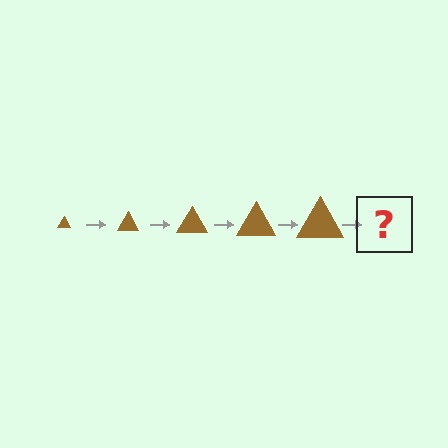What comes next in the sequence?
The next element should be a brown triangle, larger than the previous one.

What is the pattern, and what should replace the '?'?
The pattern is that the triangle gets progressively larger each step. The '?' should be a brown triangle, larger than the previous one.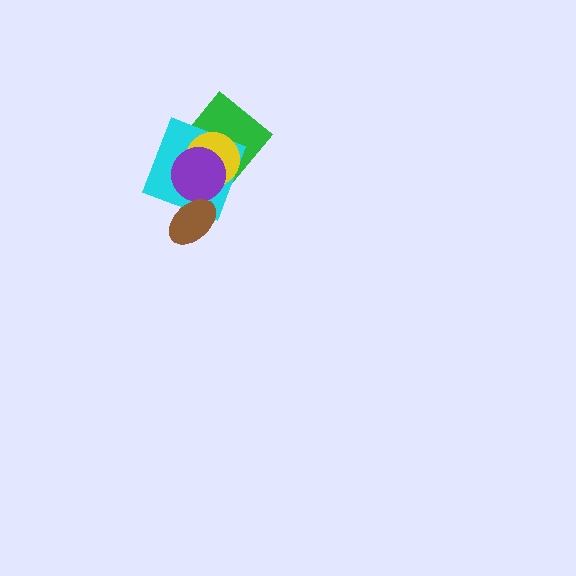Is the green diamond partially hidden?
Yes, it is partially covered by another shape.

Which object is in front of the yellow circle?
The purple circle is in front of the yellow circle.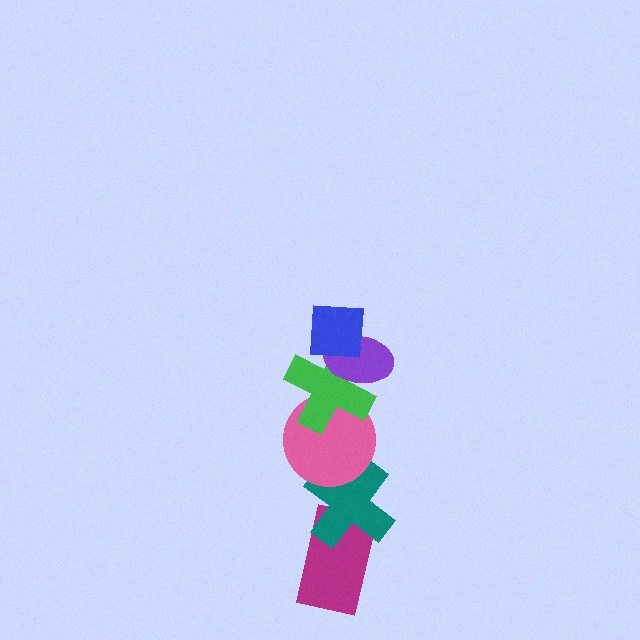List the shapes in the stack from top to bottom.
From top to bottom: the blue square, the purple ellipse, the green cross, the pink circle, the teal cross, the magenta rectangle.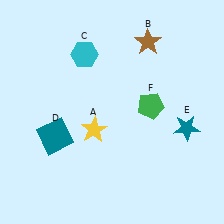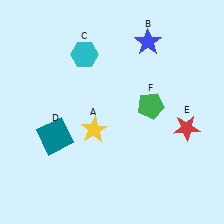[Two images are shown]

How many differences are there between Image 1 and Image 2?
There are 2 differences between the two images.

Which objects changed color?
B changed from brown to blue. E changed from teal to red.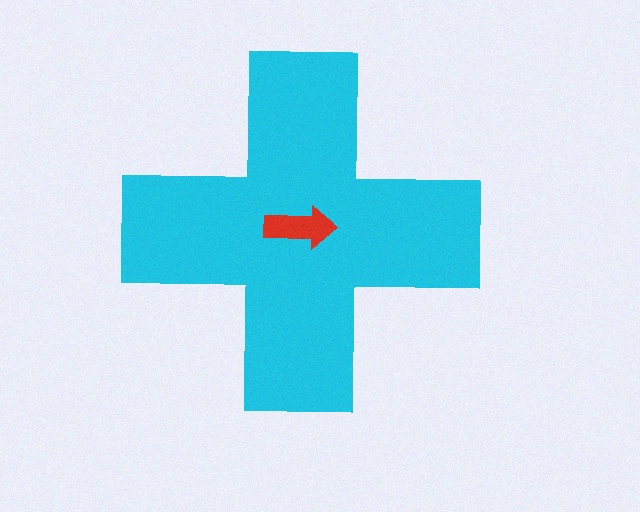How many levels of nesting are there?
2.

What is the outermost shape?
The cyan cross.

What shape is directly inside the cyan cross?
The red arrow.